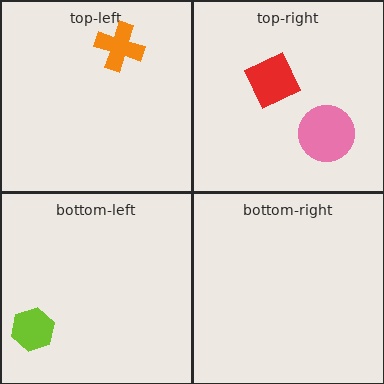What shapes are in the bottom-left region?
The lime hexagon.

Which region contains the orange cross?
The top-left region.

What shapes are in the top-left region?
The orange cross.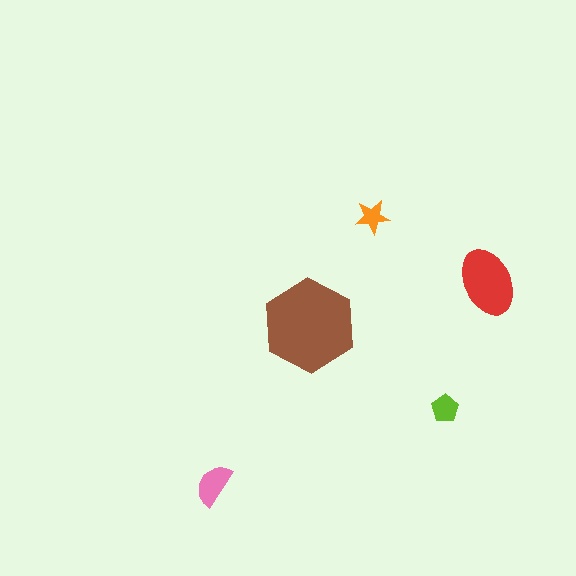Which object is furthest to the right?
The red ellipse is rightmost.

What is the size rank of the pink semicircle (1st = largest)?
3rd.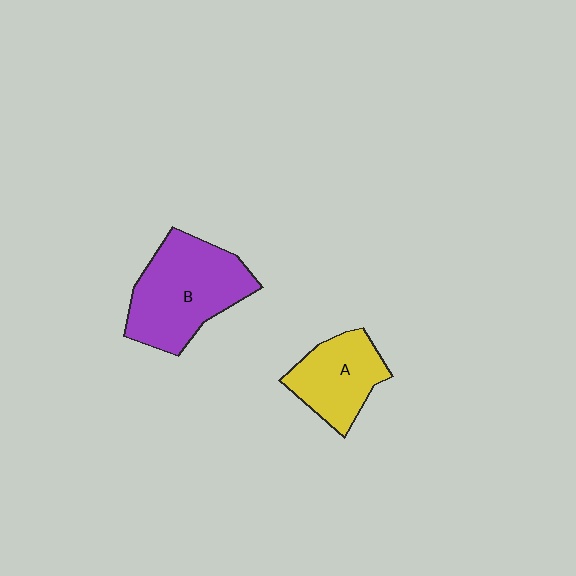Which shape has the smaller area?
Shape A (yellow).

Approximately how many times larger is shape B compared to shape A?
Approximately 1.5 times.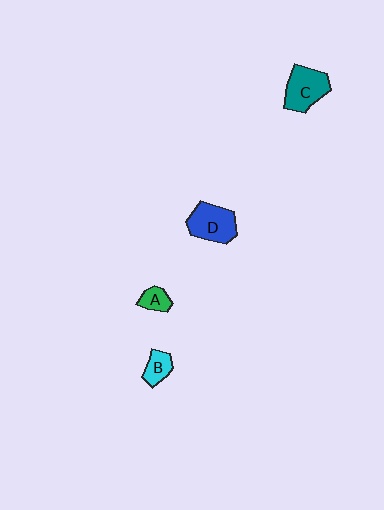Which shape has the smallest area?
Shape A (green).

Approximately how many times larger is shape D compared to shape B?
Approximately 2.0 times.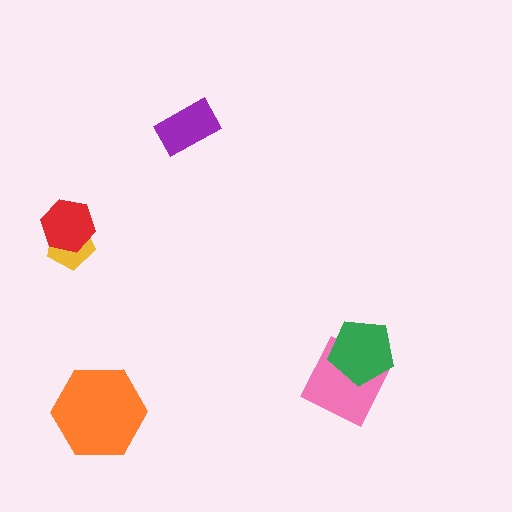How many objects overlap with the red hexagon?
1 object overlaps with the red hexagon.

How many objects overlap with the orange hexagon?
0 objects overlap with the orange hexagon.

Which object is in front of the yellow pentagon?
The red hexagon is in front of the yellow pentagon.